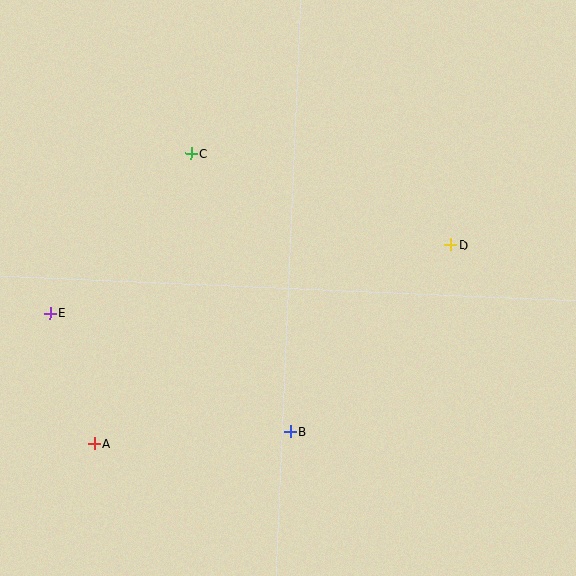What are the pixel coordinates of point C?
Point C is at (191, 153).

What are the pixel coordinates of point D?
Point D is at (451, 245).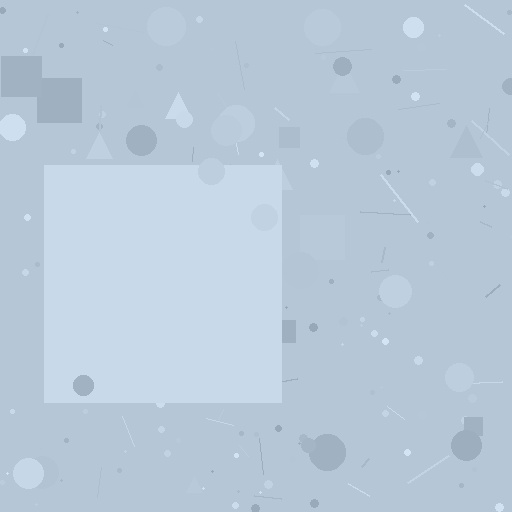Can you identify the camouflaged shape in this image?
The camouflaged shape is a square.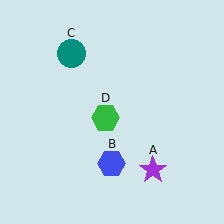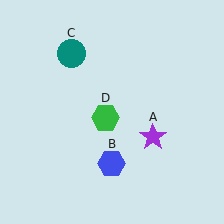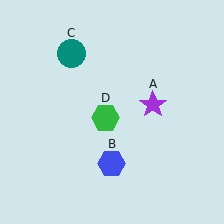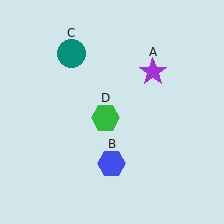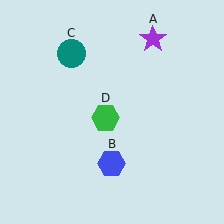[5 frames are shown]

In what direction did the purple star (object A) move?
The purple star (object A) moved up.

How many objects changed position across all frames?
1 object changed position: purple star (object A).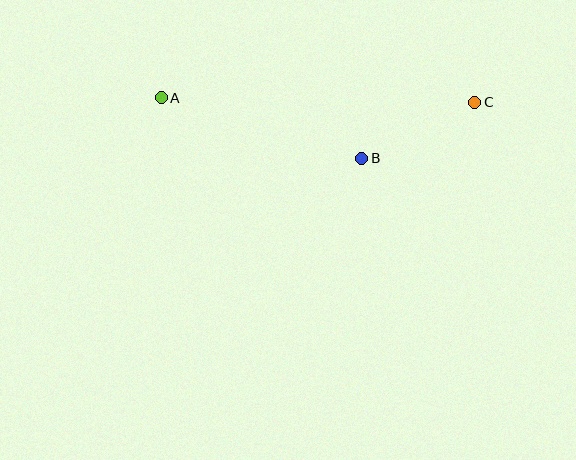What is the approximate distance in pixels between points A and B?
The distance between A and B is approximately 209 pixels.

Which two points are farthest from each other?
Points A and C are farthest from each other.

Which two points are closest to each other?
Points B and C are closest to each other.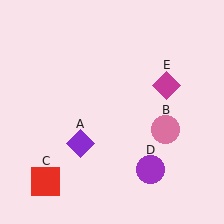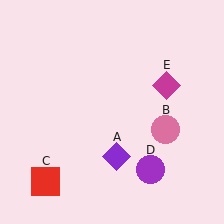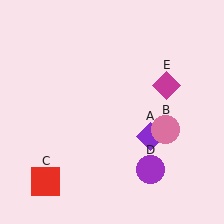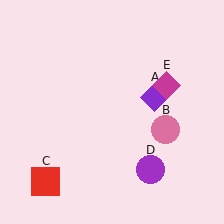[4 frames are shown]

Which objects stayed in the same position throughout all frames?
Pink circle (object B) and red square (object C) and purple circle (object D) and magenta diamond (object E) remained stationary.